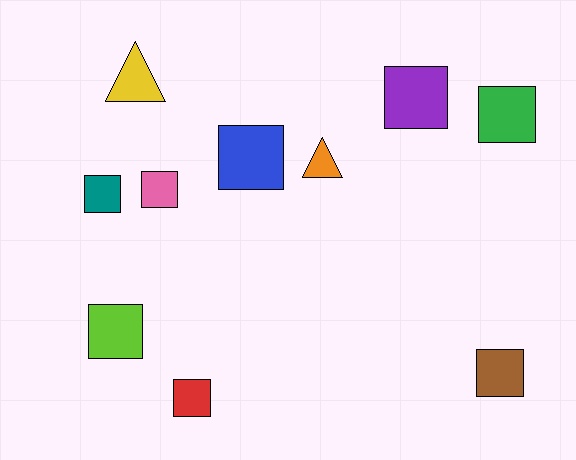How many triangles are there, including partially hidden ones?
There are 2 triangles.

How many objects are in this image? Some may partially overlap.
There are 10 objects.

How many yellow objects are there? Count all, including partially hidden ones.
There is 1 yellow object.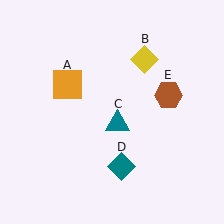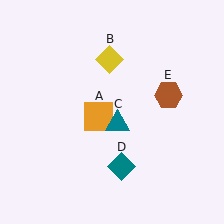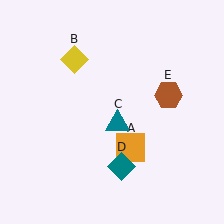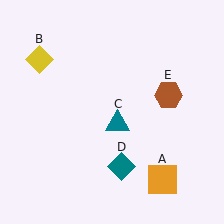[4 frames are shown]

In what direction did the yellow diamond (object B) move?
The yellow diamond (object B) moved left.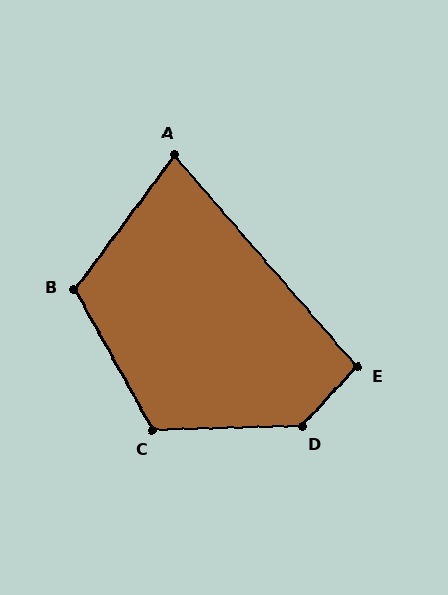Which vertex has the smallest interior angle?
A, at approximately 78 degrees.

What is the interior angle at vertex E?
Approximately 96 degrees (obtuse).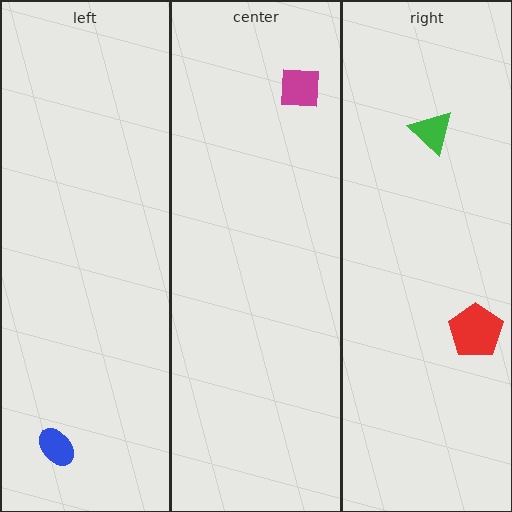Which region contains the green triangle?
The right region.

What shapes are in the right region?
The red pentagon, the green triangle.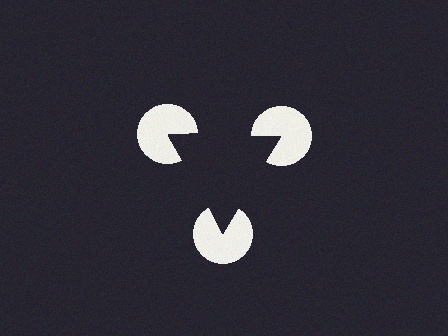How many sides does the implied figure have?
3 sides.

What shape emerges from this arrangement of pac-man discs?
An illusory triangle — its edges are inferred from the aligned wedge cuts in the pac-man discs, not physically drawn.